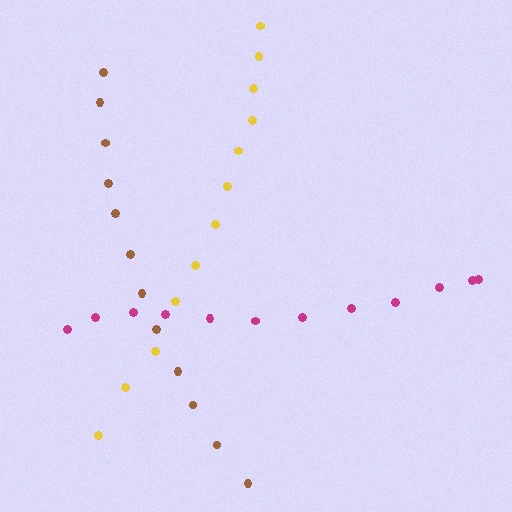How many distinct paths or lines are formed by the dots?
There are 3 distinct paths.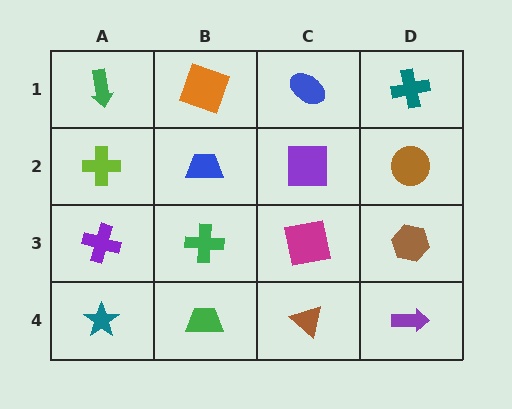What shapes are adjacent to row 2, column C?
A blue ellipse (row 1, column C), a magenta square (row 3, column C), a blue trapezoid (row 2, column B), a brown circle (row 2, column D).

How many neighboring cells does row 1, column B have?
3.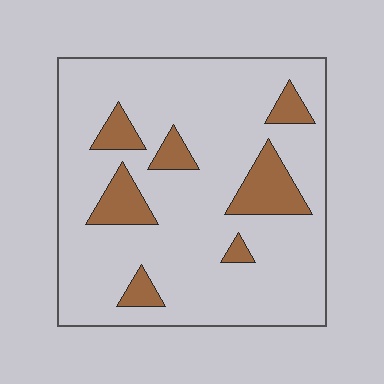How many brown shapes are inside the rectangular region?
7.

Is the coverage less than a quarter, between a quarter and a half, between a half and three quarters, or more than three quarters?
Less than a quarter.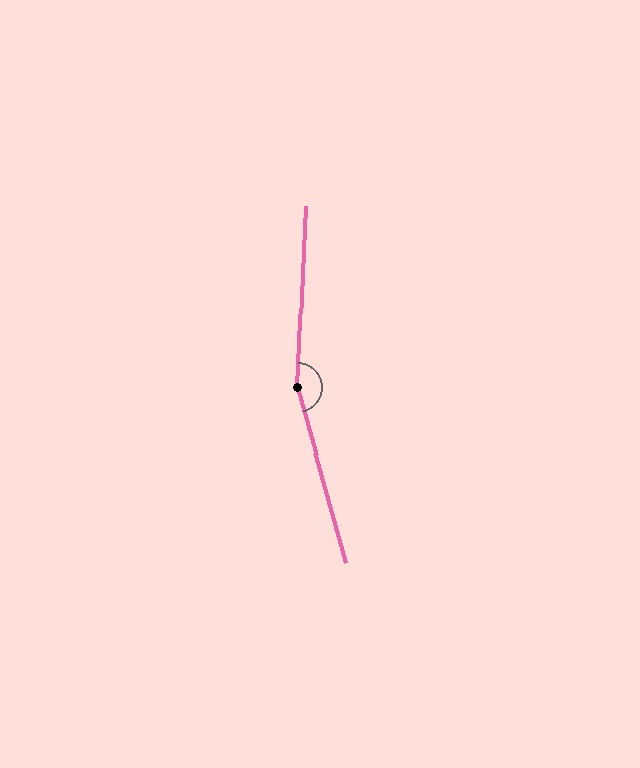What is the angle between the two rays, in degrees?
Approximately 162 degrees.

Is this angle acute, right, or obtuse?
It is obtuse.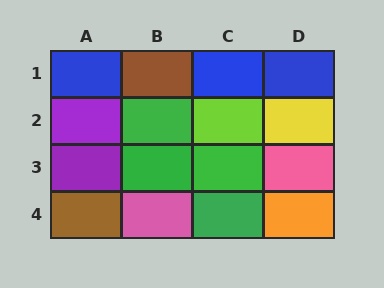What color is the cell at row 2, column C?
Lime.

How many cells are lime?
1 cell is lime.